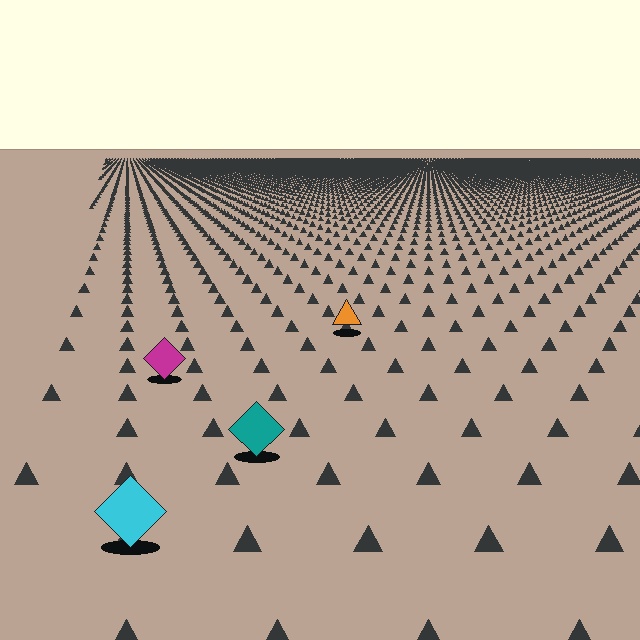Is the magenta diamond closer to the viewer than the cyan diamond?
No. The cyan diamond is closer — you can tell from the texture gradient: the ground texture is coarser near it.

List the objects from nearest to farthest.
From nearest to farthest: the cyan diamond, the teal diamond, the magenta diamond, the orange triangle.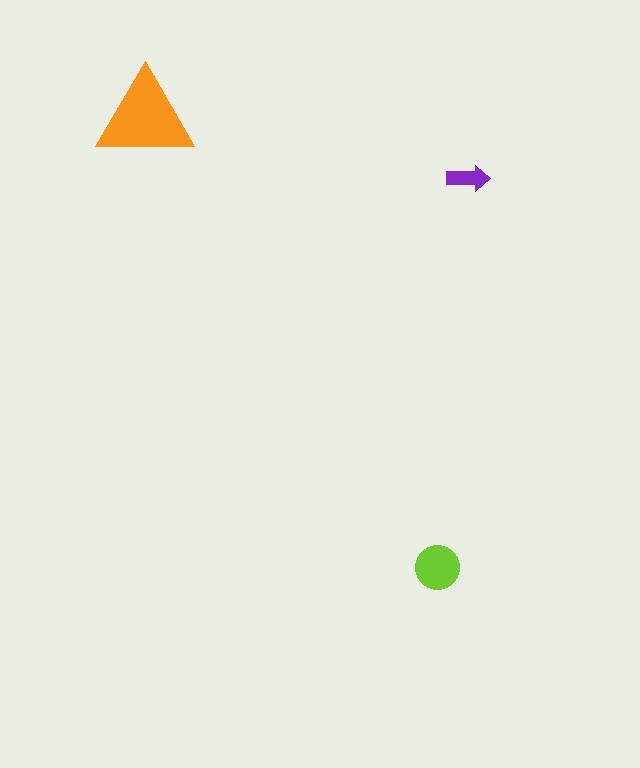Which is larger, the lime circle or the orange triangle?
The orange triangle.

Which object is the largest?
The orange triangle.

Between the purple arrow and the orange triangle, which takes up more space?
The orange triangle.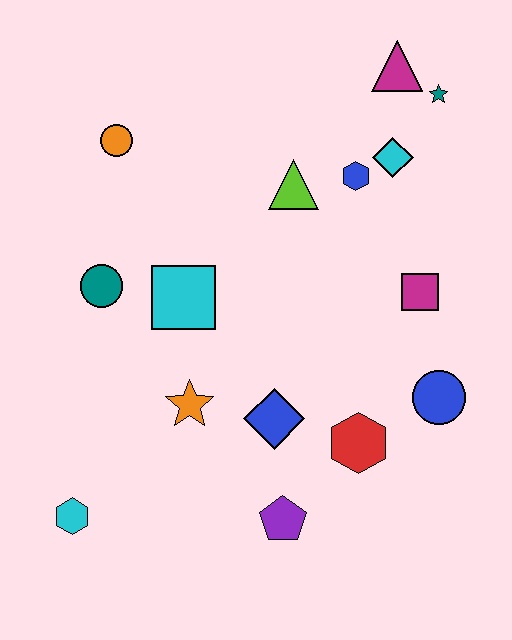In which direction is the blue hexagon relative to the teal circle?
The blue hexagon is to the right of the teal circle.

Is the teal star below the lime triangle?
No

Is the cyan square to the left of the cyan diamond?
Yes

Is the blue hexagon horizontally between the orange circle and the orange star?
No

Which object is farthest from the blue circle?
The orange circle is farthest from the blue circle.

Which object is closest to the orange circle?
The teal circle is closest to the orange circle.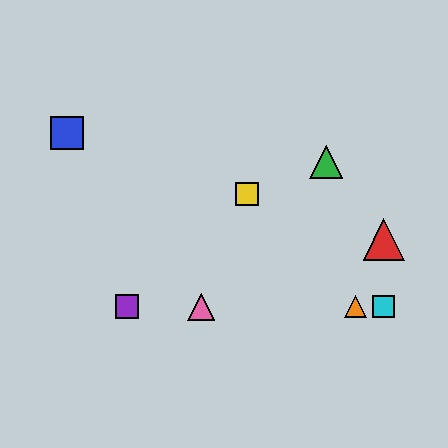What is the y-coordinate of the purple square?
The purple square is at y≈307.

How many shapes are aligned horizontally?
4 shapes (the purple square, the orange triangle, the cyan square, the pink triangle) are aligned horizontally.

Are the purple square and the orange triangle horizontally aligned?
Yes, both are at y≈307.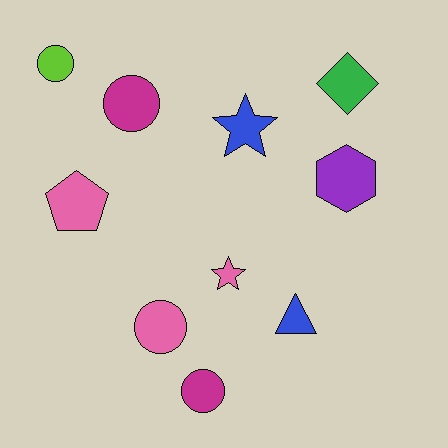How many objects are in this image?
There are 10 objects.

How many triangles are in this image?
There is 1 triangle.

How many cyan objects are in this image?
There are no cyan objects.